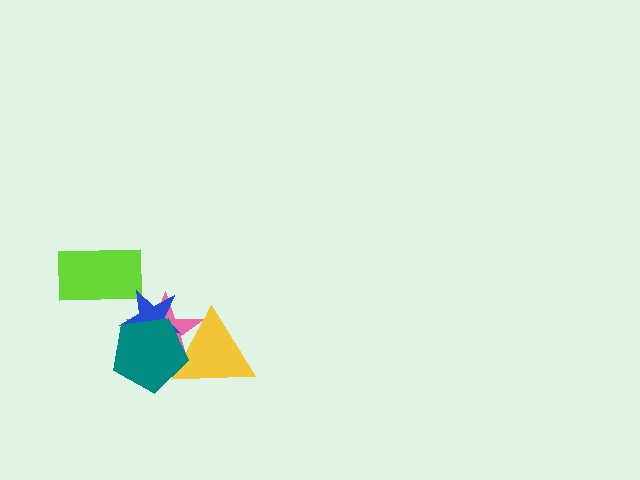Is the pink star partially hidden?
Yes, it is partially covered by another shape.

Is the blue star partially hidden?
Yes, it is partially covered by another shape.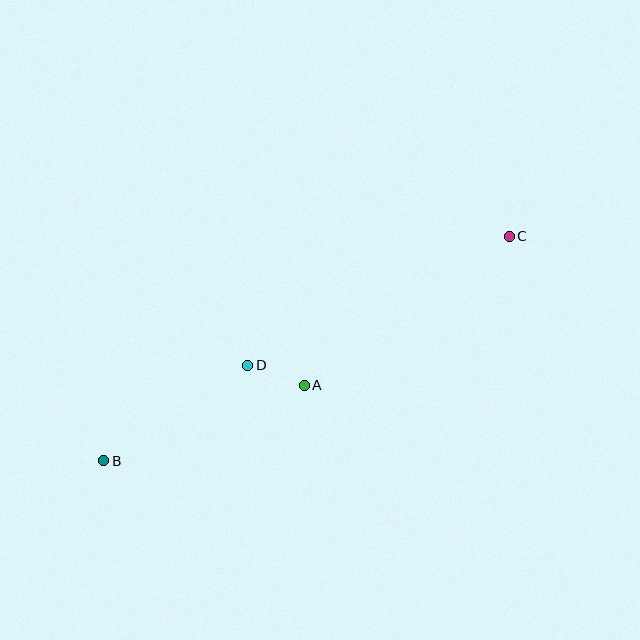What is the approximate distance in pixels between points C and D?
The distance between C and D is approximately 292 pixels.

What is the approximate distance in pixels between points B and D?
The distance between B and D is approximately 173 pixels.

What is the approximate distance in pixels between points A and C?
The distance between A and C is approximately 254 pixels.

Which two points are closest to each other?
Points A and D are closest to each other.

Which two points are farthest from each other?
Points B and C are farthest from each other.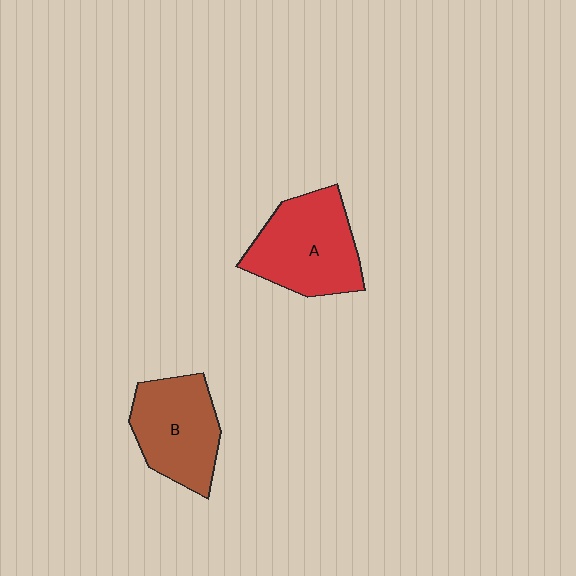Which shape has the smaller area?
Shape B (brown).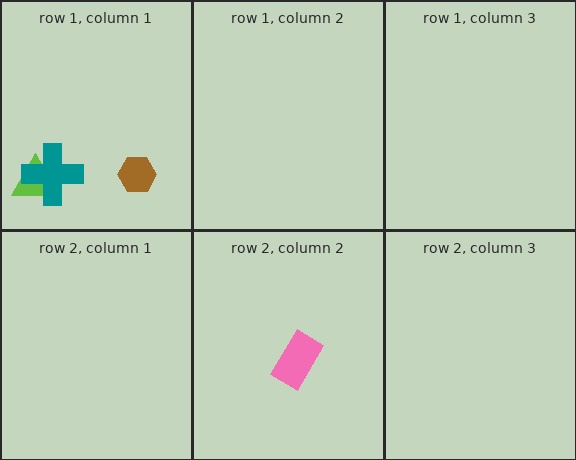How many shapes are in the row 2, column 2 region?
1.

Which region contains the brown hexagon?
The row 1, column 1 region.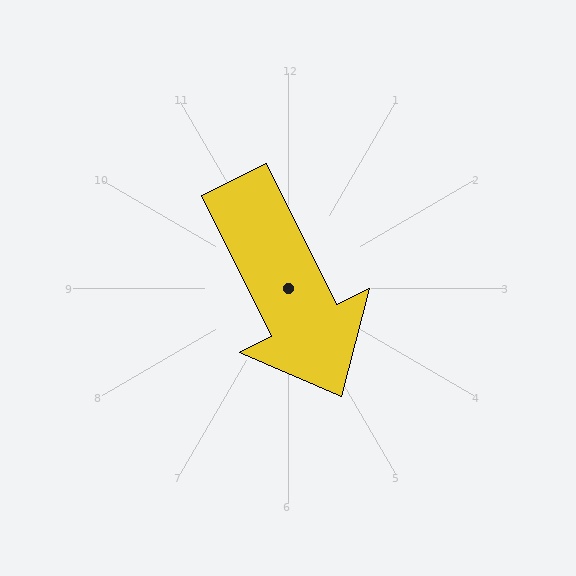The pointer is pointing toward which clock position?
Roughly 5 o'clock.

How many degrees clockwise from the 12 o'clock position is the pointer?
Approximately 154 degrees.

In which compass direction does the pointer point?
Southeast.